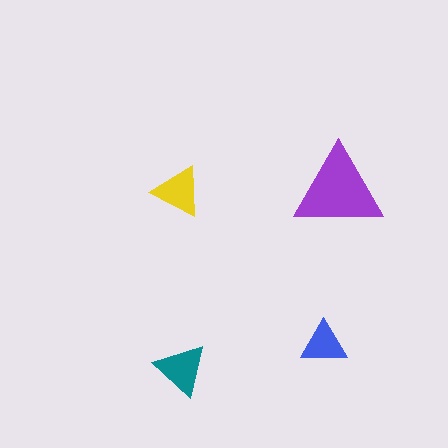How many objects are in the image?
There are 4 objects in the image.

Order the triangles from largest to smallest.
the purple one, the teal one, the yellow one, the blue one.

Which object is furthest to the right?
The purple triangle is rightmost.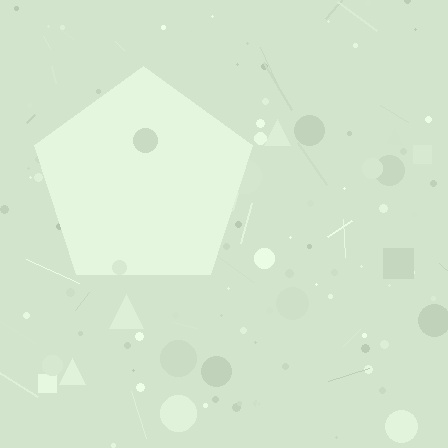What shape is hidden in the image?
A pentagon is hidden in the image.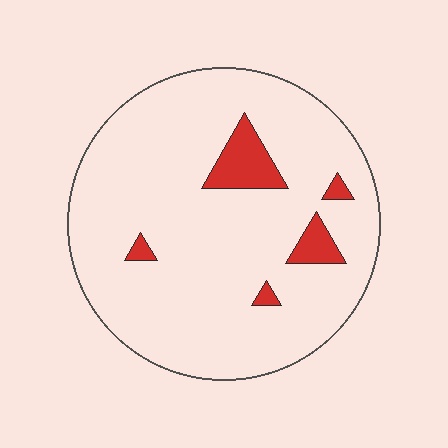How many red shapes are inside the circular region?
5.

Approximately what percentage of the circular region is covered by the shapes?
Approximately 10%.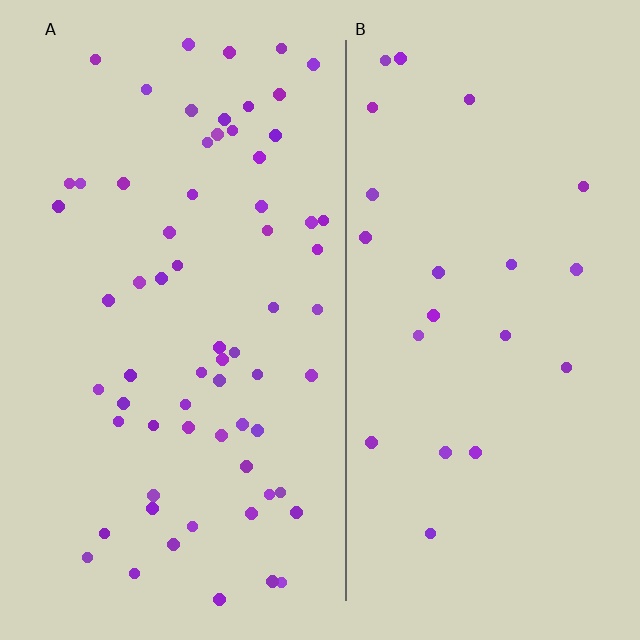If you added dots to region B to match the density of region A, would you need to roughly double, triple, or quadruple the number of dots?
Approximately triple.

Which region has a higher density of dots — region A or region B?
A (the left).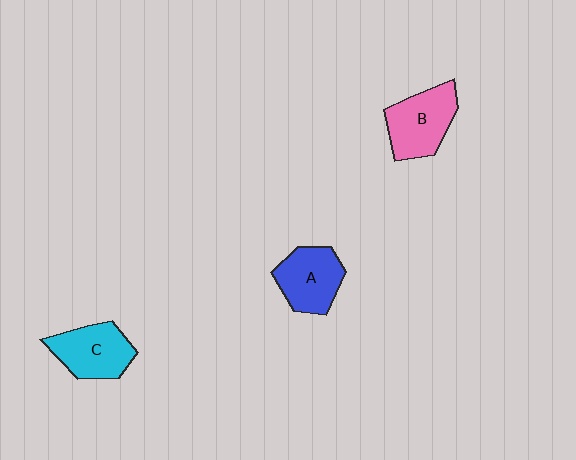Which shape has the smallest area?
Shape A (blue).